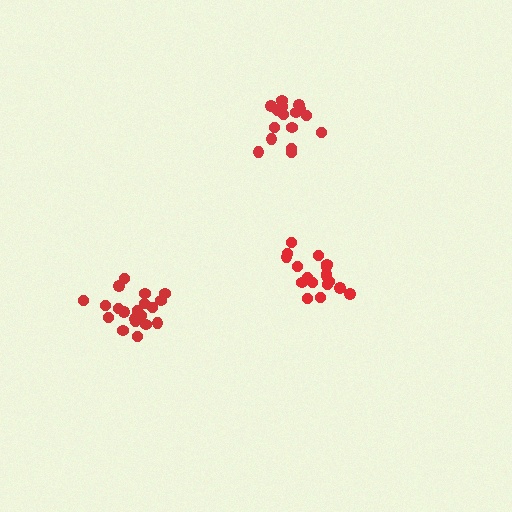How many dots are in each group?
Group 1: 18 dots, Group 2: 21 dots, Group 3: 16 dots (55 total).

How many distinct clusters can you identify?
There are 3 distinct clusters.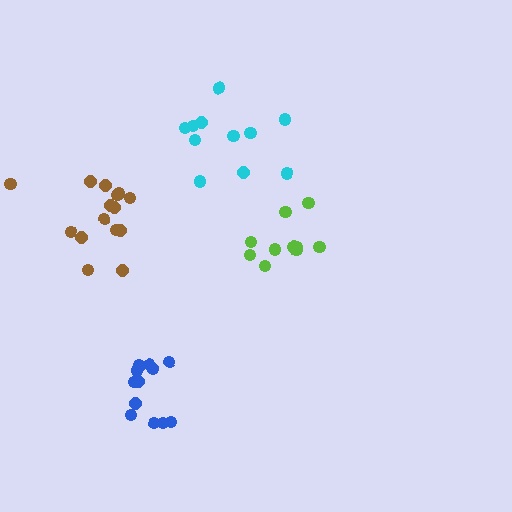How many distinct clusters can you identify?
There are 4 distinct clusters.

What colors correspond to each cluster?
The clusters are colored: blue, cyan, brown, lime.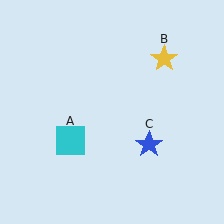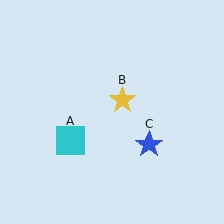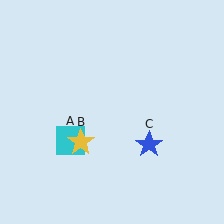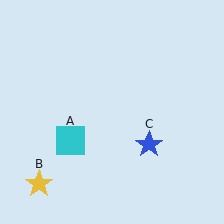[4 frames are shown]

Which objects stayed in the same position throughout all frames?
Cyan square (object A) and blue star (object C) remained stationary.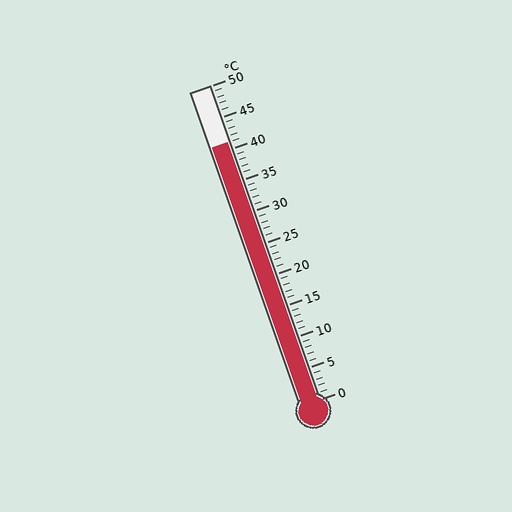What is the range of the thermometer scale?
The thermometer scale ranges from 0°C to 50°C.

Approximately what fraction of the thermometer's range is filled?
The thermometer is filled to approximately 80% of its range.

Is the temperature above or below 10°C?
The temperature is above 10°C.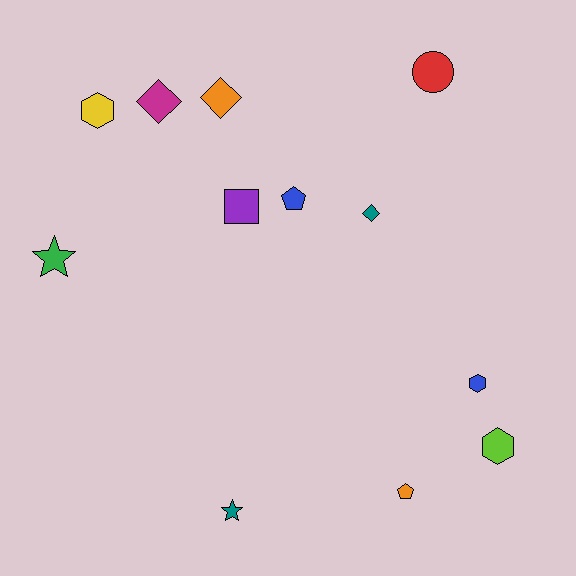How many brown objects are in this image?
There are no brown objects.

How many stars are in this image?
There are 2 stars.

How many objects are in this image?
There are 12 objects.